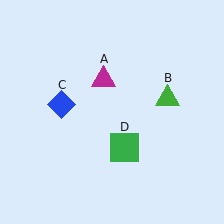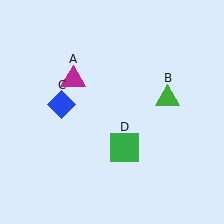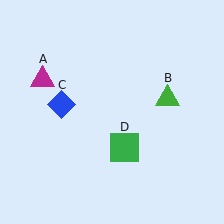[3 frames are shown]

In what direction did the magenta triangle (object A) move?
The magenta triangle (object A) moved left.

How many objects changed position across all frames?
1 object changed position: magenta triangle (object A).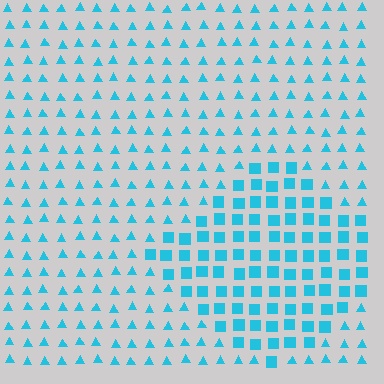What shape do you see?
I see a diamond.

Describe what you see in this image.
The image is filled with small cyan elements arranged in a uniform grid. A diamond-shaped region contains squares, while the surrounding area contains triangles. The boundary is defined purely by the change in element shape.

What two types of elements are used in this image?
The image uses squares inside the diamond region and triangles outside it.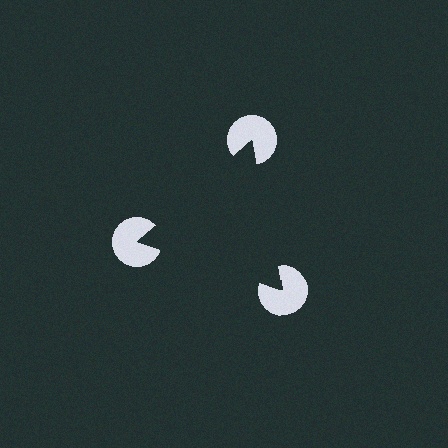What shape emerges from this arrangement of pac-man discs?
An illusory triangle — its edges are inferred from the aligned wedge cuts in the pac-man discs, not physically drawn.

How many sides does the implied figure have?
3 sides.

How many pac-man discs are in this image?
There are 3 — one at each vertex of the illusory triangle.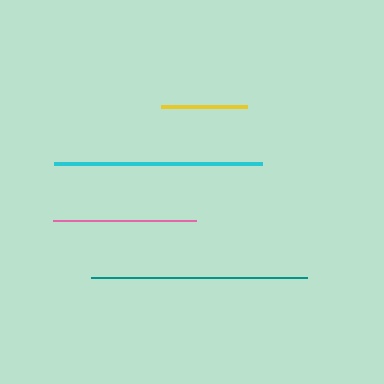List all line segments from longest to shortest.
From longest to shortest: teal, cyan, pink, yellow.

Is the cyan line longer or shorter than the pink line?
The cyan line is longer than the pink line.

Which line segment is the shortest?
The yellow line is the shortest at approximately 86 pixels.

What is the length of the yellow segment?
The yellow segment is approximately 86 pixels long.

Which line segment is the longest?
The teal line is the longest at approximately 217 pixels.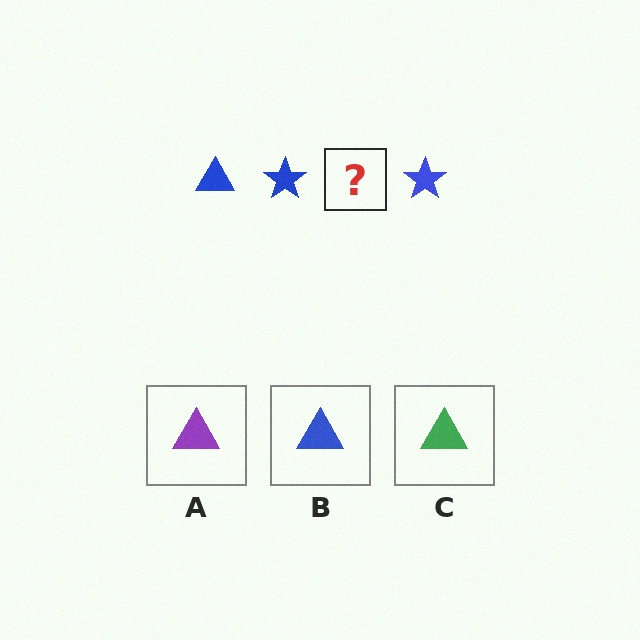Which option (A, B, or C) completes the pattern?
B.